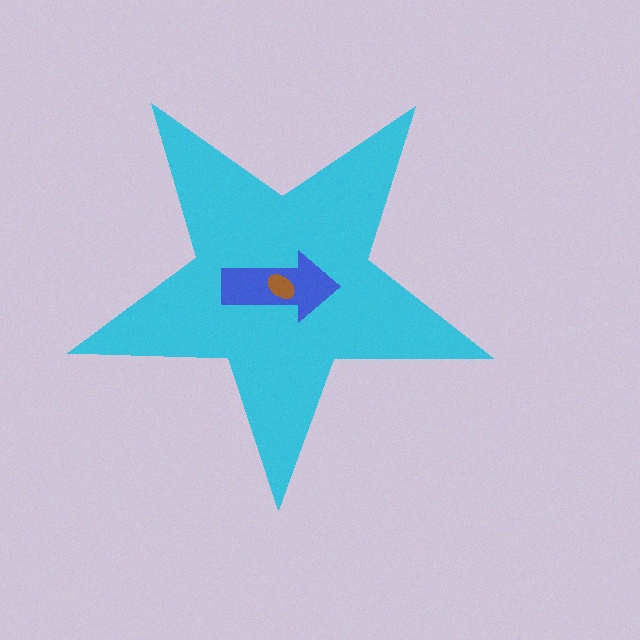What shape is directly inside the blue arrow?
The brown ellipse.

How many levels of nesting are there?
3.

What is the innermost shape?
The brown ellipse.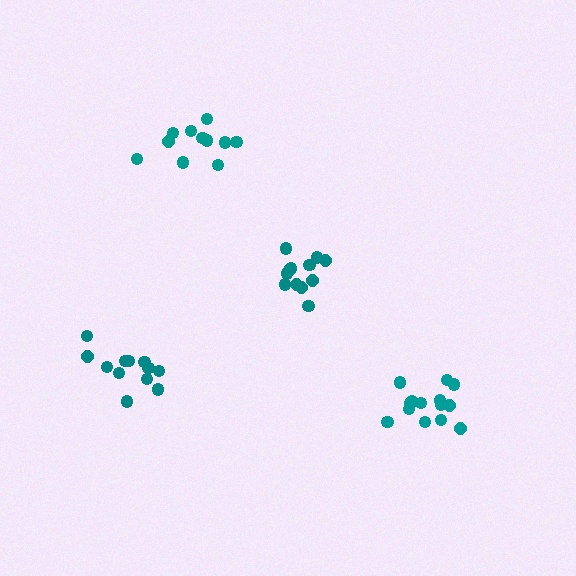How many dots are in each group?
Group 1: 11 dots, Group 2: 12 dots, Group 3: 12 dots, Group 4: 14 dots (49 total).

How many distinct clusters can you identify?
There are 4 distinct clusters.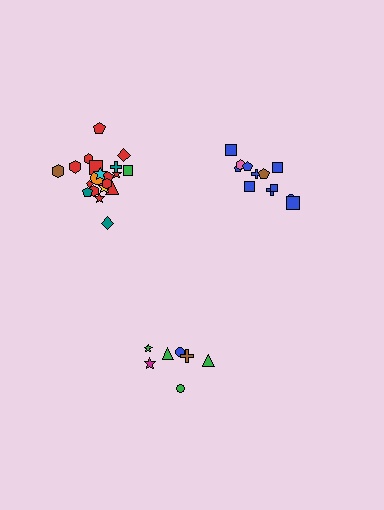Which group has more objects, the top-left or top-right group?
The top-left group.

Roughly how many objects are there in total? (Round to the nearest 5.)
Roughly 40 objects in total.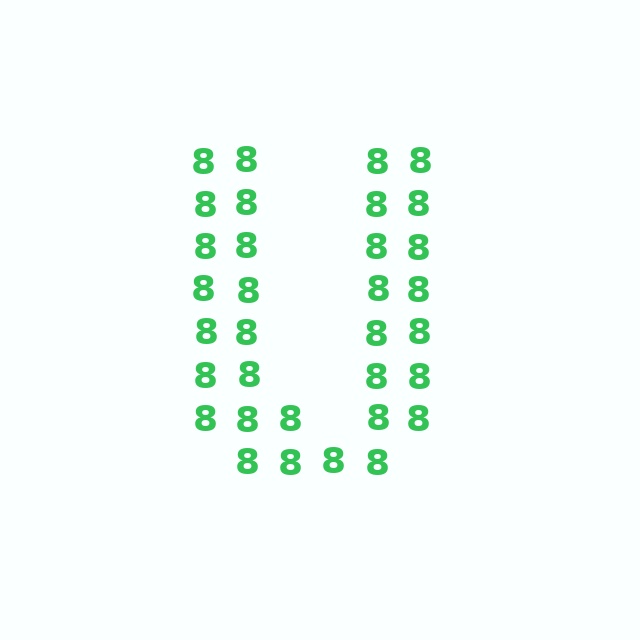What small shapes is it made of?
It is made of small digit 8's.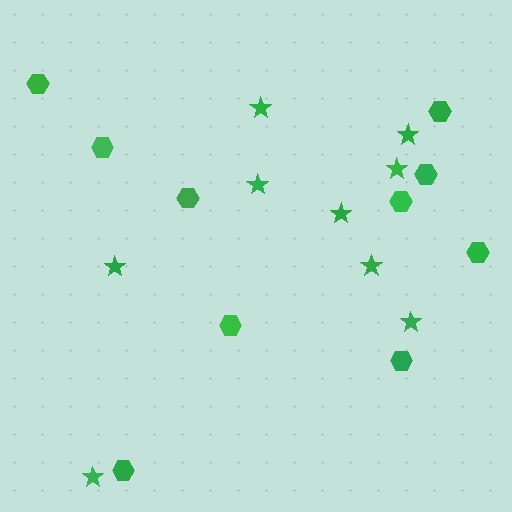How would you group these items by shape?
There are 2 groups: one group of hexagons (10) and one group of stars (9).